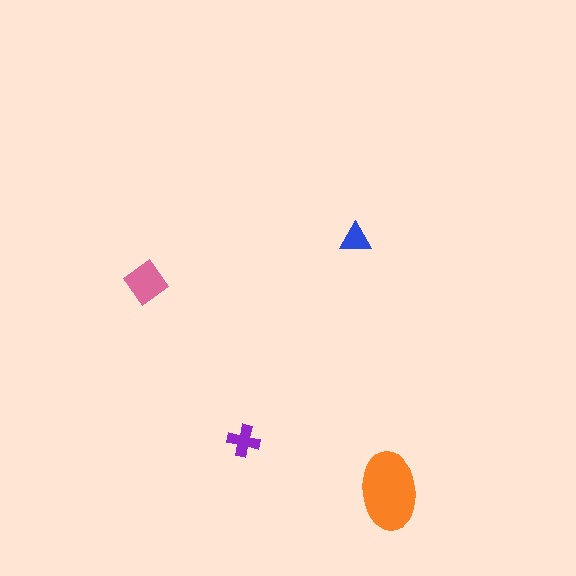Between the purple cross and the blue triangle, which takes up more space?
The purple cross.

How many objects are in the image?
There are 4 objects in the image.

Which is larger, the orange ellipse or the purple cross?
The orange ellipse.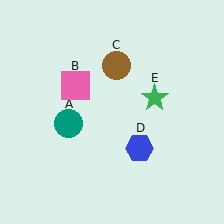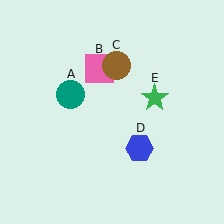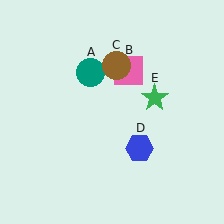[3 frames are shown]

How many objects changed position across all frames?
2 objects changed position: teal circle (object A), pink square (object B).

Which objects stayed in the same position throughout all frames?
Brown circle (object C) and blue hexagon (object D) and green star (object E) remained stationary.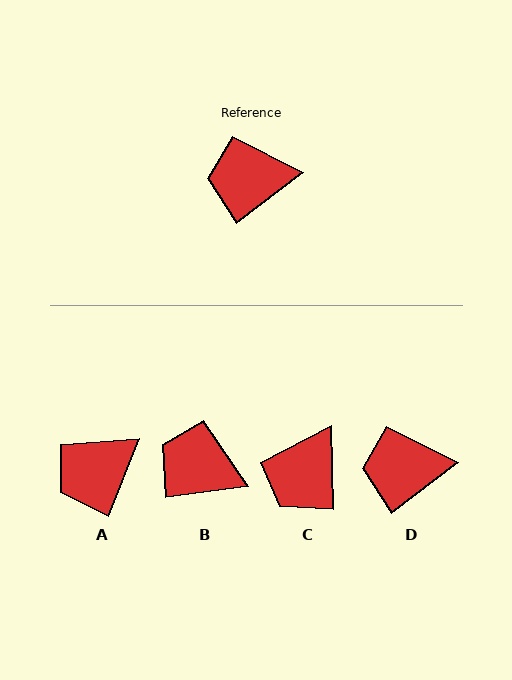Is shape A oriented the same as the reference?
No, it is off by about 31 degrees.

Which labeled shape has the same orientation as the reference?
D.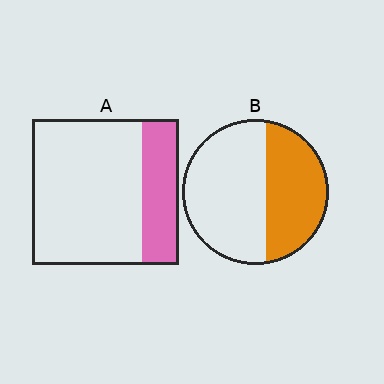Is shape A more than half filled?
No.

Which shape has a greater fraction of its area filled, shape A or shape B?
Shape B.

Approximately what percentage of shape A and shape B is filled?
A is approximately 25% and B is approximately 40%.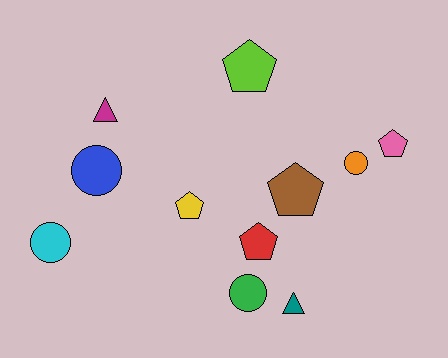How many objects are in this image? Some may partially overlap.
There are 11 objects.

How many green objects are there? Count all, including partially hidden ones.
There is 1 green object.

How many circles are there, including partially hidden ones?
There are 4 circles.